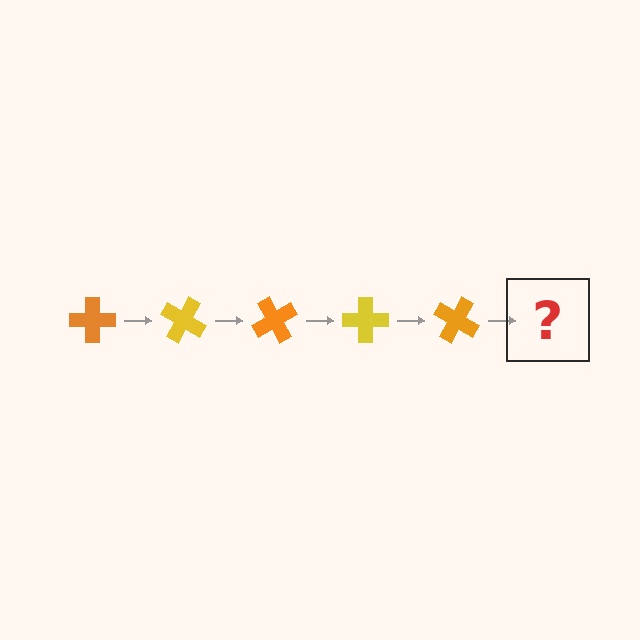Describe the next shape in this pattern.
It should be a yellow cross, rotated 150 degrees from the start.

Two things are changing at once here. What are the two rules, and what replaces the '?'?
The two rules are that it rotates 30 degrees each step and the color cycles through orange and yellow. The '?' should be a yellow cross, rotated 150 degrees from the start.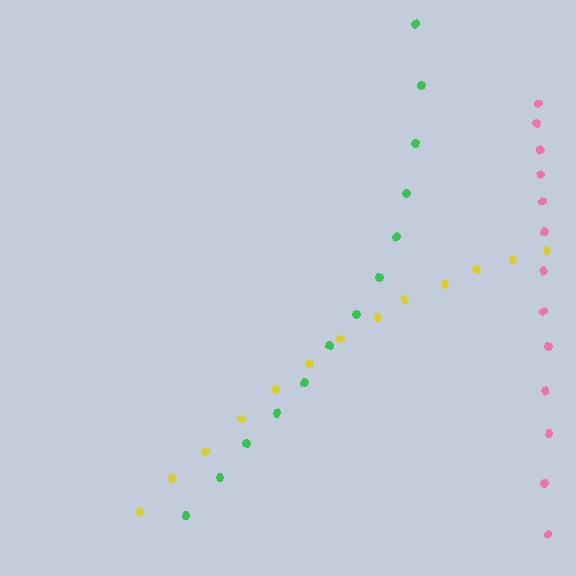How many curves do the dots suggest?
There are 3 distinct paths.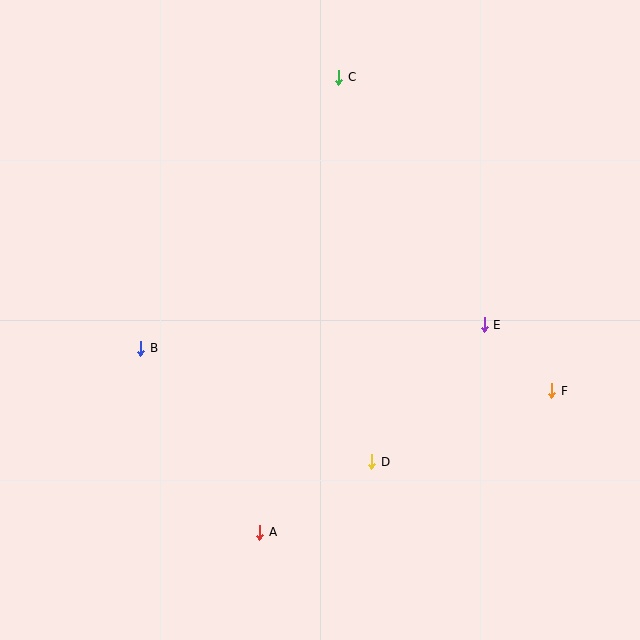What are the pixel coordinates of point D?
Point D is at (372, 462).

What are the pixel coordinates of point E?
Point E is at (484, 325).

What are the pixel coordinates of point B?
Point B is at (141, 348).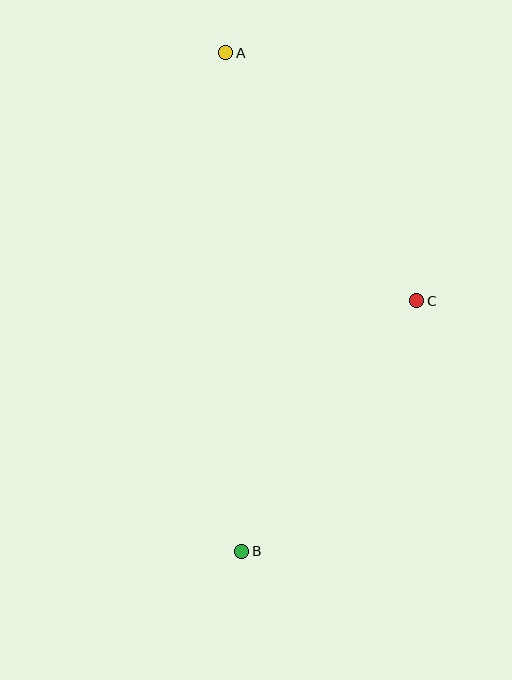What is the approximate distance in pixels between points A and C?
The distance between A and C is approximately 313 pixels.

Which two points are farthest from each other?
Points A and B are farthest from each other.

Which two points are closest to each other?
Points B and C are closest to each other.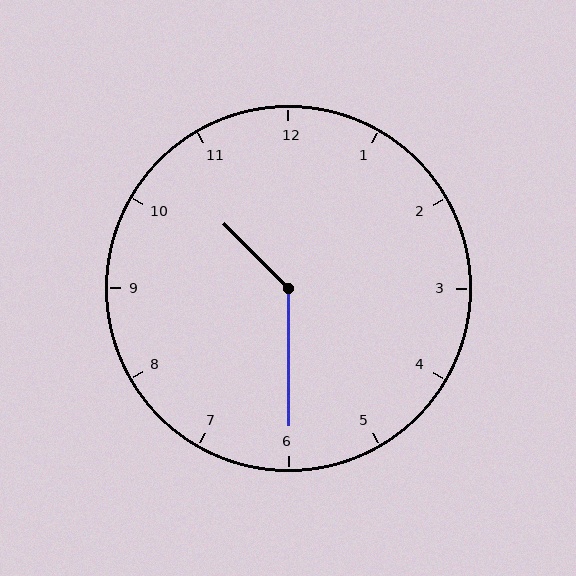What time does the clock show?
10:30.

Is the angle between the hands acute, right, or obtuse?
It is obtuse.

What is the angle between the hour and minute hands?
Approximately 135 degrees.